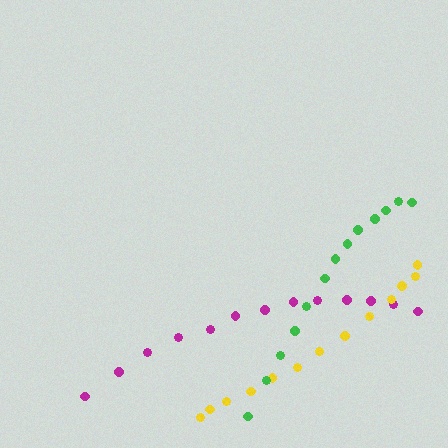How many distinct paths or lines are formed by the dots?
There are 3 distinct paths.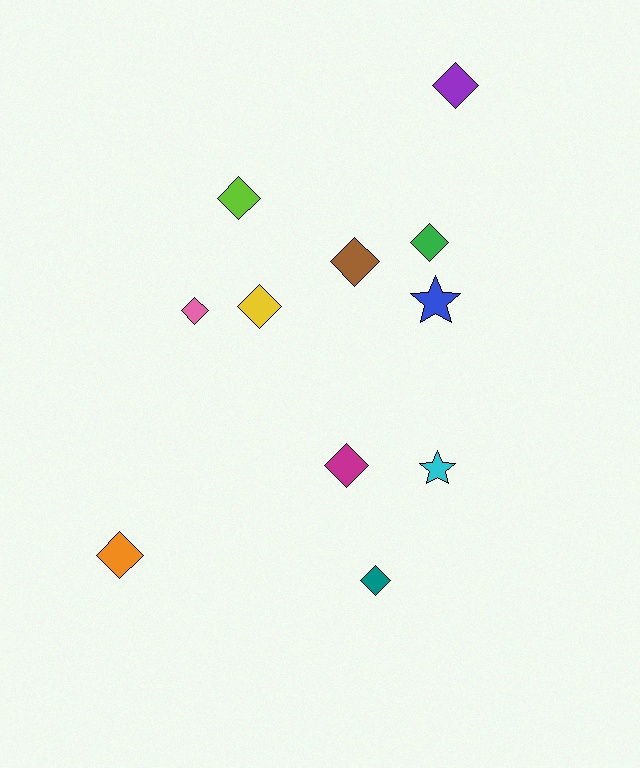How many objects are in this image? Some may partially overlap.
There are 11 objects.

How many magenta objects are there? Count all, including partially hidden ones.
There is 1 magenta object.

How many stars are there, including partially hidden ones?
There are 2 stars.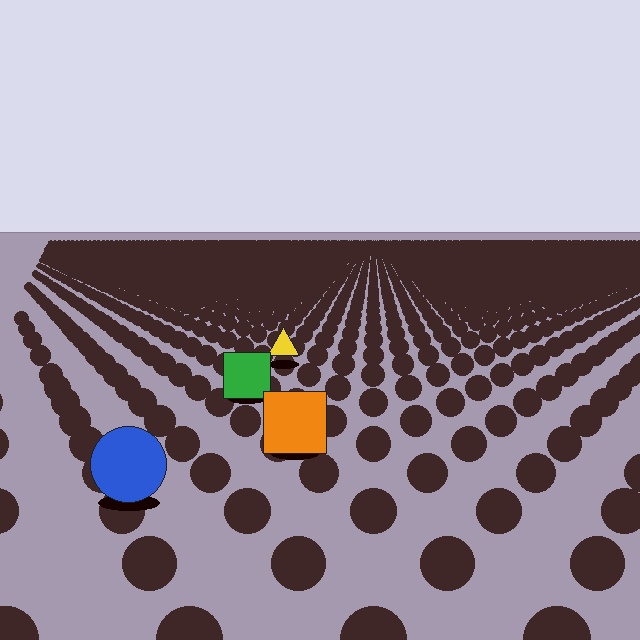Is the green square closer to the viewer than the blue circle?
No. The blue circle is closer — you can tell from the texture gradient: the ground texture is coarser near it.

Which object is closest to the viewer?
The blue circle is closest. The texture marks near it are larger and more spread out.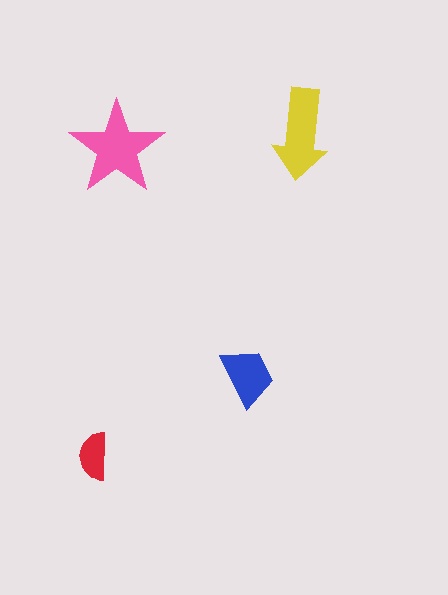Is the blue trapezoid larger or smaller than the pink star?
Smaller.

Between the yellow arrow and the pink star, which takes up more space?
The pink star.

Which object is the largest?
The pink star.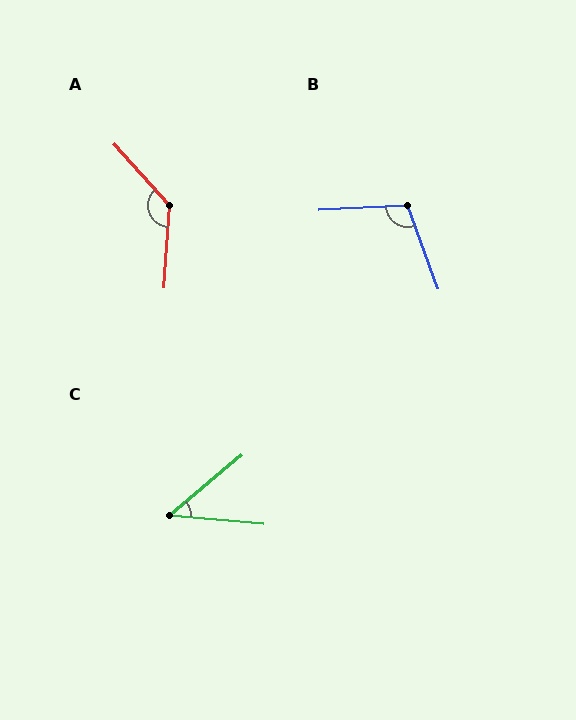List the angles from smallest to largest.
C (45°), B (108°), A (134°).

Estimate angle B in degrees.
Approximately 108 degrees.